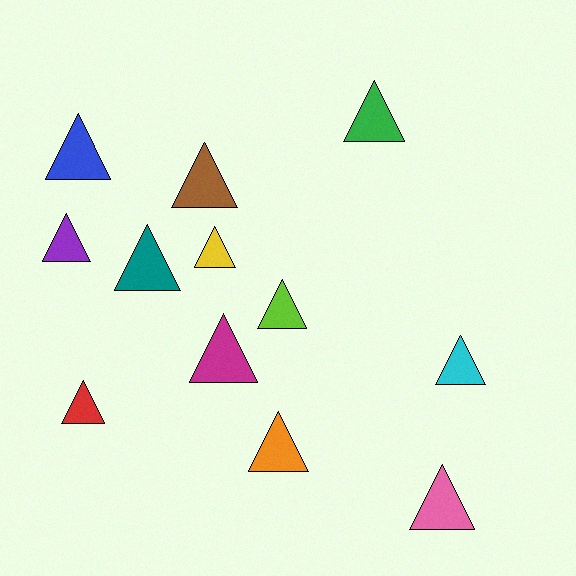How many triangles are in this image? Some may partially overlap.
There are 12 triangles.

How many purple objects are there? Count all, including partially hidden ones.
There is 1 purple object.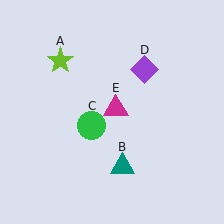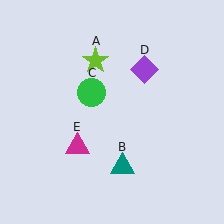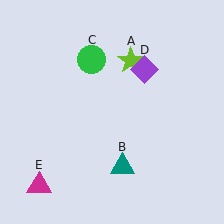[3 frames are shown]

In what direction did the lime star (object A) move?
The lime star (object A) moved right.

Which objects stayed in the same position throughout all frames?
Teal triangle (object B) and purple diamond (object D) remained stationary.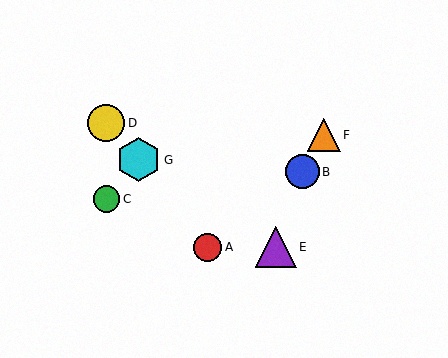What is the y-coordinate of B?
Object B is at y≈172.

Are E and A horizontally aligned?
Yes, both are at y≈247.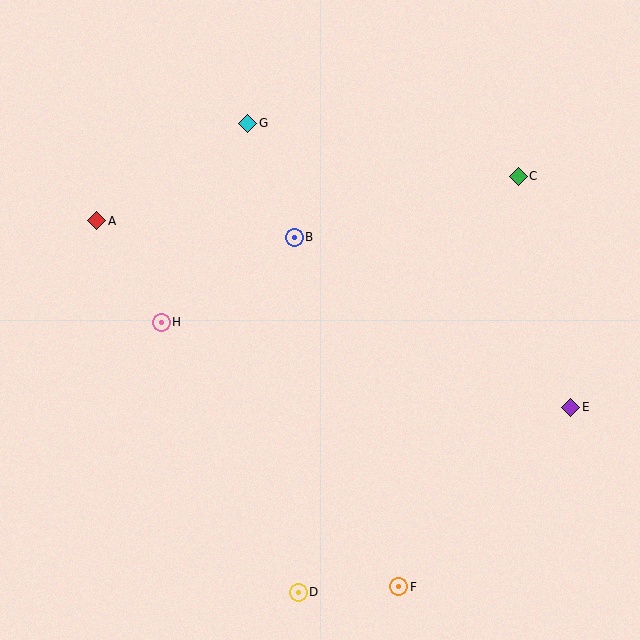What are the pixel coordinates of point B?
Point B is at (294, 237).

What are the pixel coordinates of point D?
Point D is at (298, 592).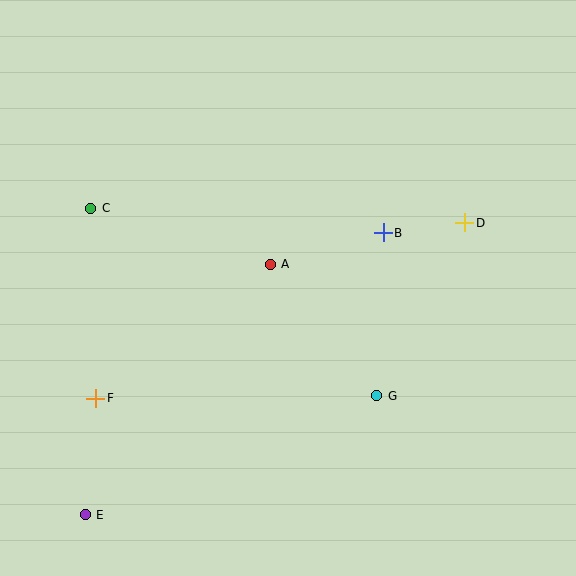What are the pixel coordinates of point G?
Point G is at (377, 396).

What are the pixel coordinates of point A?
Point A is at (270, 264).